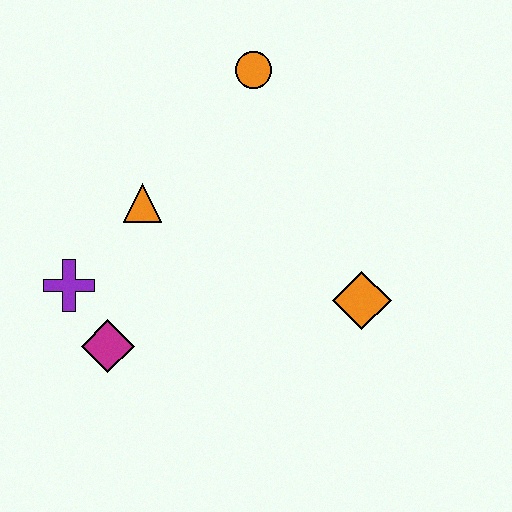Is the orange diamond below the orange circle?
Yes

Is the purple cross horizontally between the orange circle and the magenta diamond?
No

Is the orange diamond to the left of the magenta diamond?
No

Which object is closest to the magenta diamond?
The purple cross is closest to the magenta diamond.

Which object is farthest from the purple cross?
The orange diamond is farthest from the purple cross.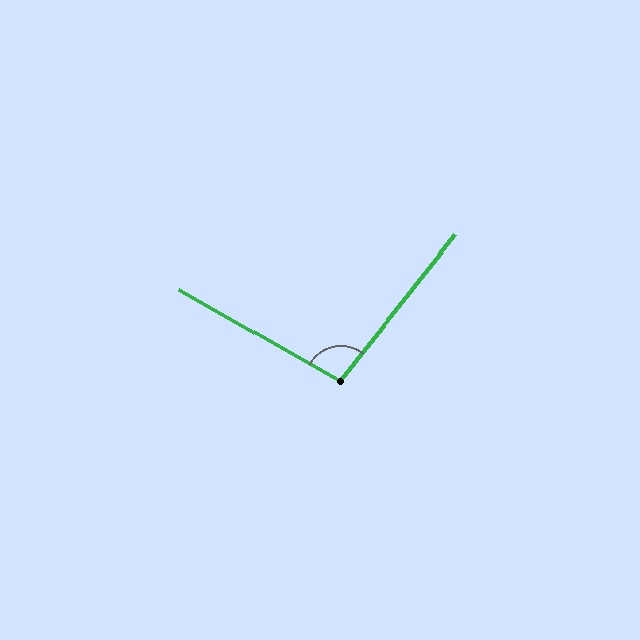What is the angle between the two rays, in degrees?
Approximately 99 degrees.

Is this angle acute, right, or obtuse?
It is obtuse.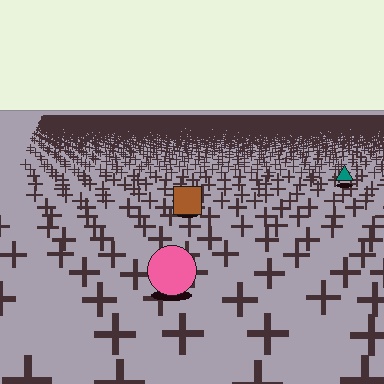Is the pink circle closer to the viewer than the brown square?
Yes. The pink circle is closer — you can tell from the texture gradient: the ground texture is coarser near it.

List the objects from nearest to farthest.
From nearest to farthest: the pink circle, the brown square, the teal triangle.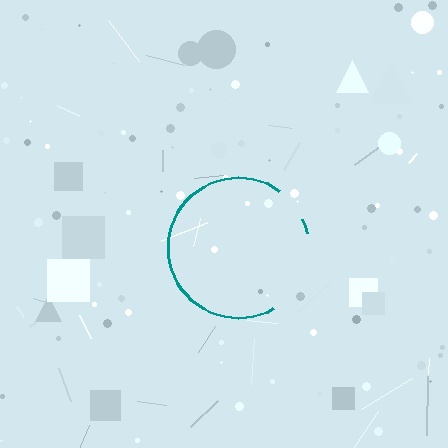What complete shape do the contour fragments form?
The contour fragments form a circle.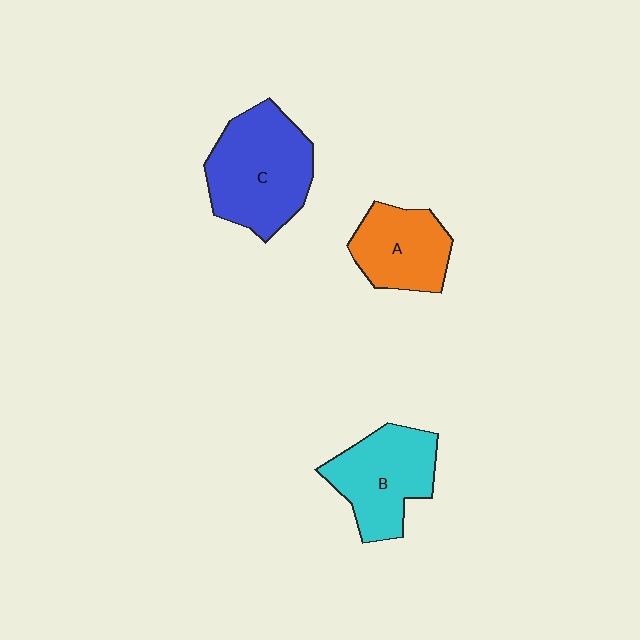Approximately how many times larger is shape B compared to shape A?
Approximately 1.2 times.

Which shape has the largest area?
Shape C (blue).